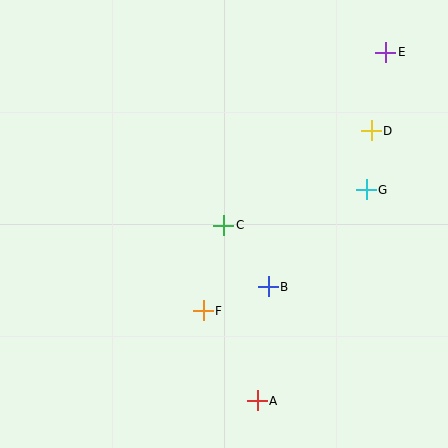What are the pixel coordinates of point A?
Point A is at (257, 401).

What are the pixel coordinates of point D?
Point D is at (371, 131).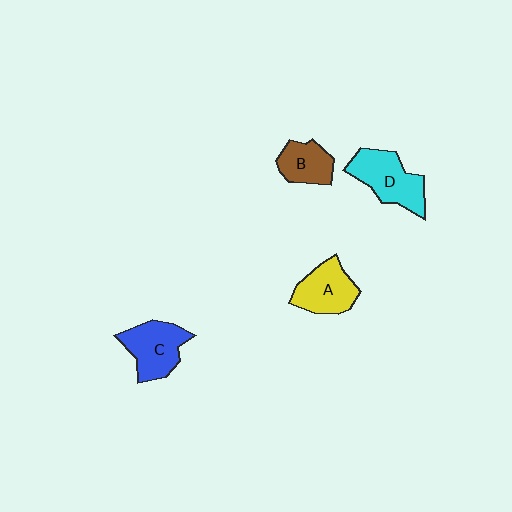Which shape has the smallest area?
Shape B (brown).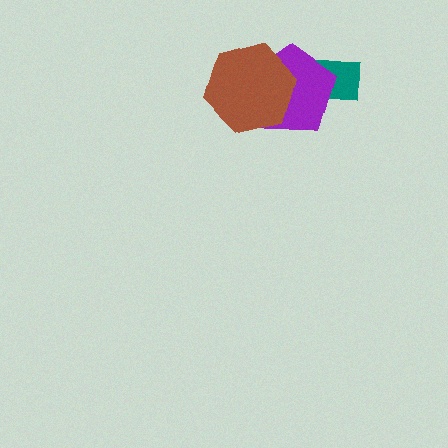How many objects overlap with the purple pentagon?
2 objects overlap with the purple pentagon.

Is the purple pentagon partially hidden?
Yes, it is partially covered by another shape.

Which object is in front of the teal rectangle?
The purple pentagon is in front of the teal rectangle.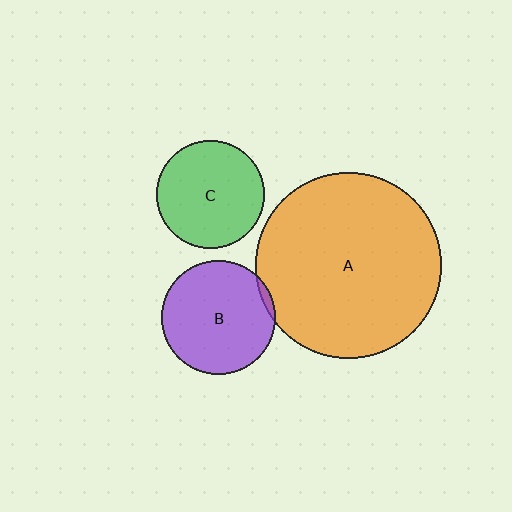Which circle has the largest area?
Circle A (orange).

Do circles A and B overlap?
Yes.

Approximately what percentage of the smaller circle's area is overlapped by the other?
Approximately 5%.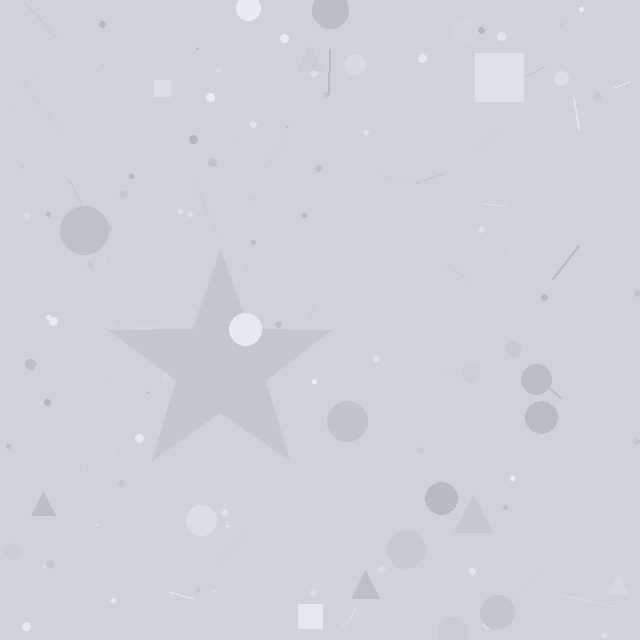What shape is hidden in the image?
A star is hidden in the image.